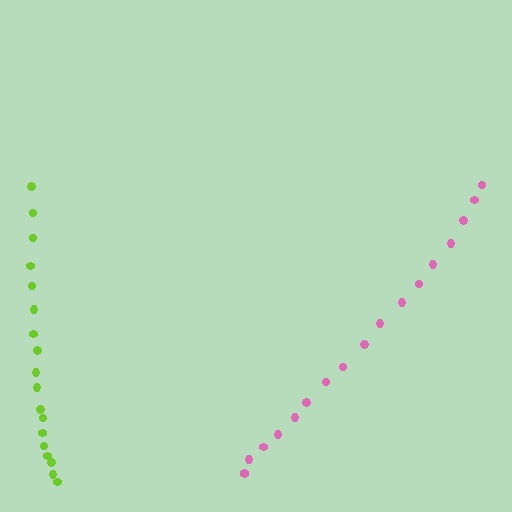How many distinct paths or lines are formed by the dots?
There are 2 distinct paths.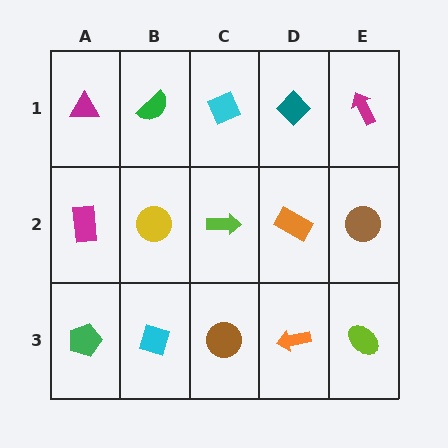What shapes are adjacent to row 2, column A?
A magenta triangle (row 1, column A), a green pentagon (row 3, column A), a yellow circle (row 2, column B).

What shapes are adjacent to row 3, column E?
A brown circle (row 2, column E), an orange arrow (row 3, column D).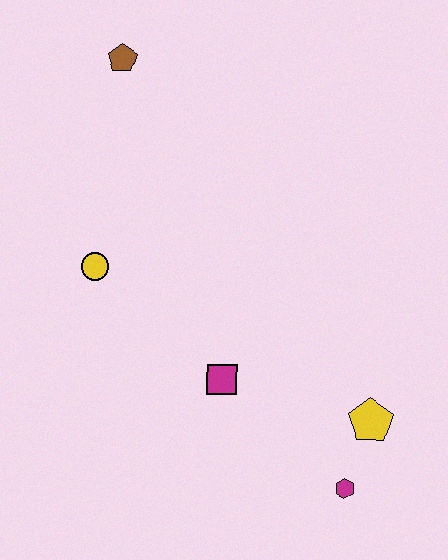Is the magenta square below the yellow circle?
Yes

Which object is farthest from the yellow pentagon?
The brown pentagon is farthest from the yellow pentagon.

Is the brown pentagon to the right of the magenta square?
No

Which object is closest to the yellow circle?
The magenta square is closest to the yellow circle.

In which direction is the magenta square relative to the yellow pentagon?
The magenta square is to the left of the yellow pentagon.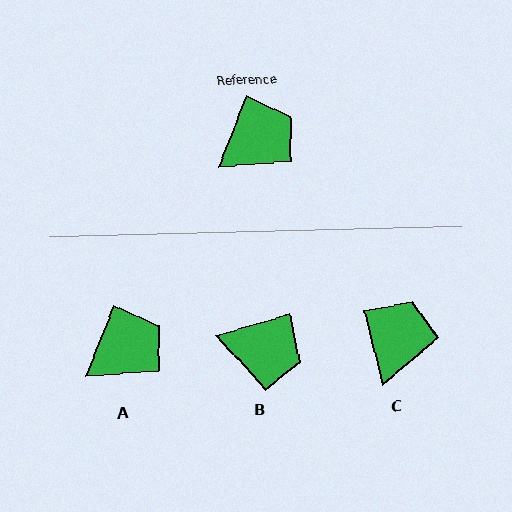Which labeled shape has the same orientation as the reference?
A.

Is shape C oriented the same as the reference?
No, it is off by about 36 degrees.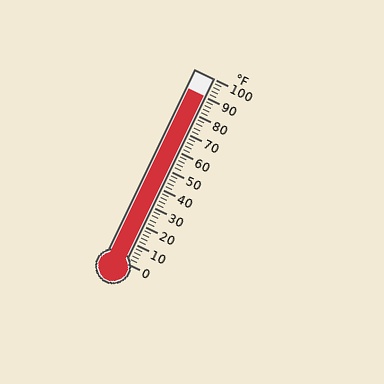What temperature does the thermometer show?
The thermometer shows approximately 90°F.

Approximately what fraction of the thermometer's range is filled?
The thermometer is filled to approximately 90% of its range.